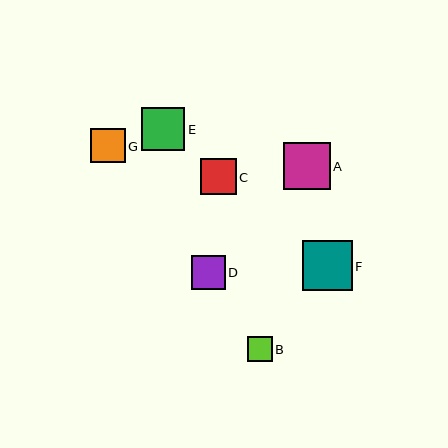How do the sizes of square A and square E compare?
Square A and square E are approximately the same size.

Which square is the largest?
Square F is the largest with a size of approximately 50 pixels.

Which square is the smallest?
Square B is the smallest with a size of approximately 25 pixels.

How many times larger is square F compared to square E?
Square F is approximately 1.2 times the size of square E.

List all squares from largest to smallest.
From largest to smallest: F, A, E, C, G, D, B.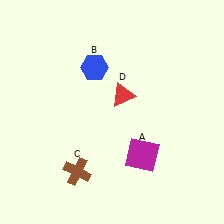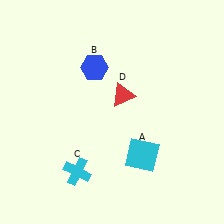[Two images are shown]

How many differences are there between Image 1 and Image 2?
There are 2 differences between the two images.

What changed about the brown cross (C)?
In Image 1, C is brown. In Image 2, it changed to cyan.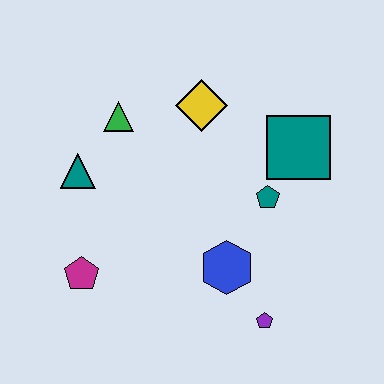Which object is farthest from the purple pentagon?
The green triangle is farthest from the purple pentagon.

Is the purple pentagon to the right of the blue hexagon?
Yes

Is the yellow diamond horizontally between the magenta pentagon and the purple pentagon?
Yes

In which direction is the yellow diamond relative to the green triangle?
The yellow diamond is to the right of the green triangle.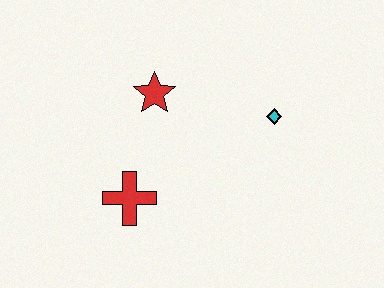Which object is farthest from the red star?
The cyan diamond is farthest from the red star.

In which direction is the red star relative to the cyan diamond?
The red star is to the left of the cyan diamond.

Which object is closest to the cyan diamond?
The red star is closest to the cyan diamond.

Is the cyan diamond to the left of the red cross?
No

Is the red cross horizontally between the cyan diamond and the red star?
No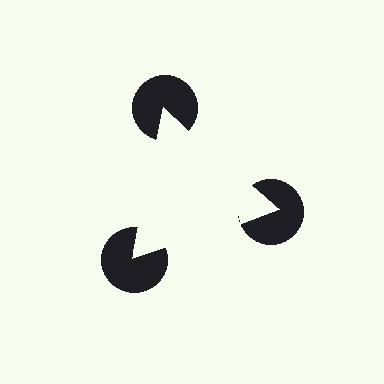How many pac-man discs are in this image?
There are 3 — one at each vertex of the illusory triangle.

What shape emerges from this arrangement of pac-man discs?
An illusory triangle — its edges are inferred from the aligned wedge cuts in the pac-man discs, not physically drawn.